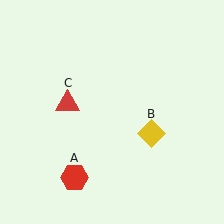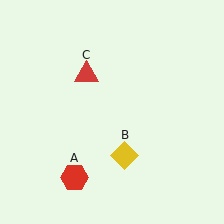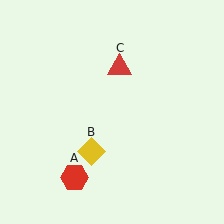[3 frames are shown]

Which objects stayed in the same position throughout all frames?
Red hexagon (object A) remained stationary.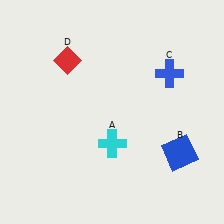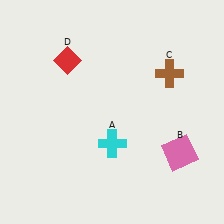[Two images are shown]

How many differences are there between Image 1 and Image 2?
There are 2 differences between the two images.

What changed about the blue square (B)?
In Image 1, B is blue. In Image 2, it changed to pink.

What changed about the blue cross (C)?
In Image 1, C is blue. In Image 2, it changed to brown.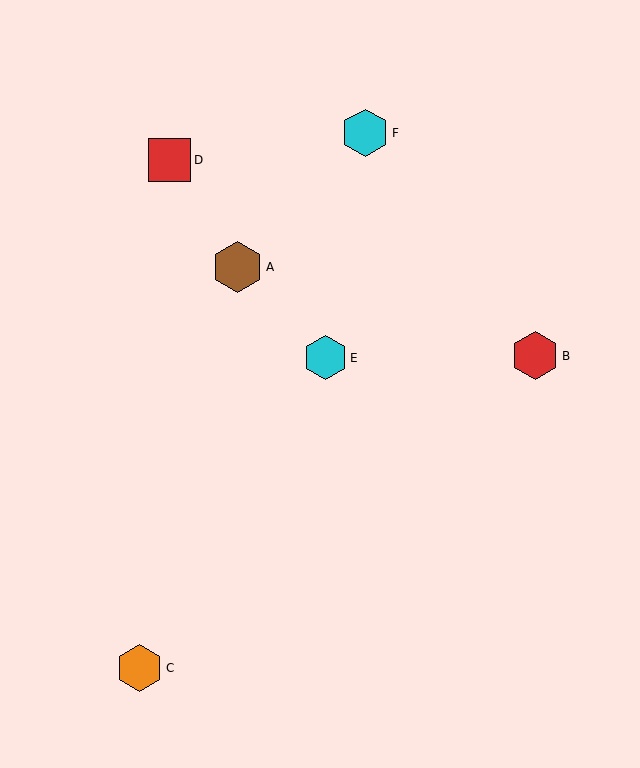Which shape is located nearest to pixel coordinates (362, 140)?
The cyan hexagon (labeled F) at (365, 133) is nearest to that location.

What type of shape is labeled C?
Shape C is an orange hexagon.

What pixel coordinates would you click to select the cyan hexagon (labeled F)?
Click at (365, 133) to select the cyan hexagon F.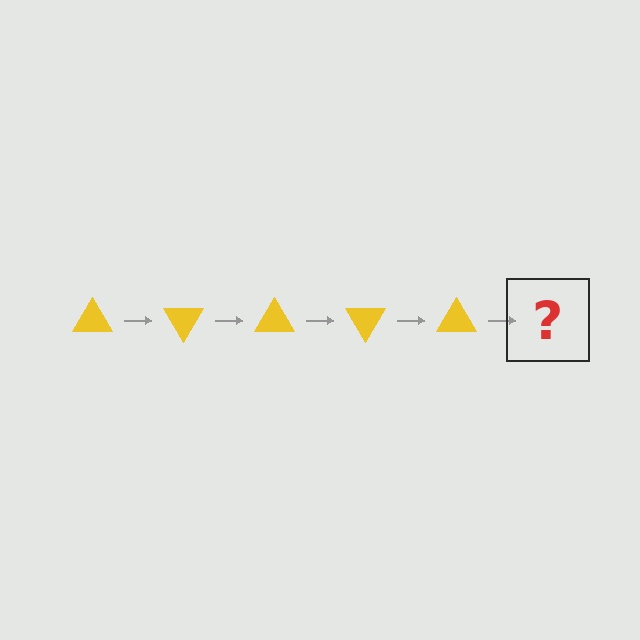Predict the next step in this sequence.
The next step is a yellow triangle rotated 300 degrees.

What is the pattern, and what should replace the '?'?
The pattern is that the triangle rotates 60 degrees each step. The '?' should be a yellow triangle rotated 300 degrees.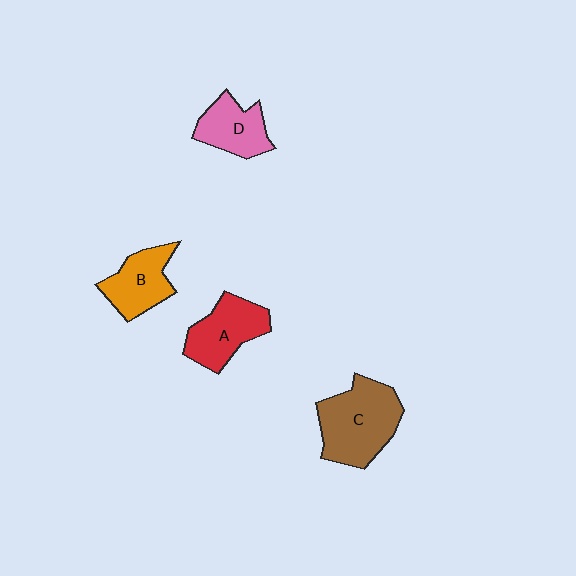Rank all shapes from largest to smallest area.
From largest to smallest: C (brown), A (red), B (orange), D (pink).